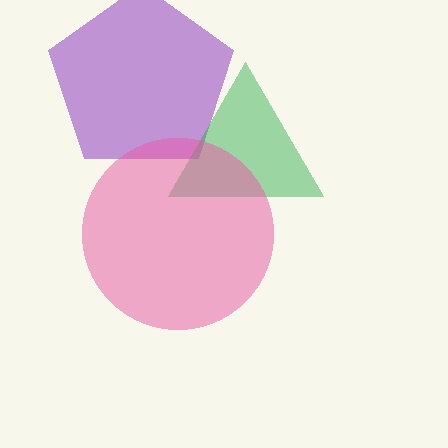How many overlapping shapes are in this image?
There are 3 overlapping shapes in the image.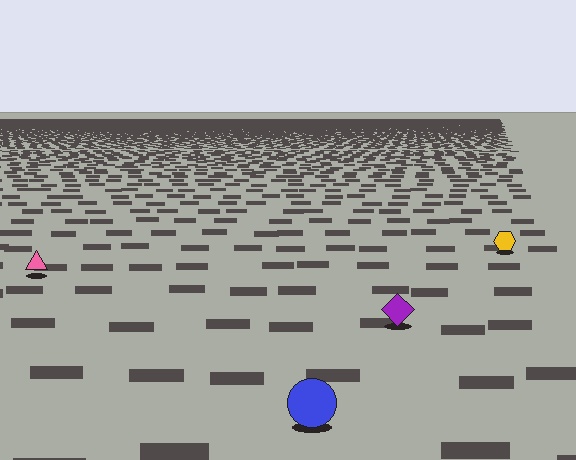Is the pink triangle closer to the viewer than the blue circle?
No. The blue circle is closer — you can tell from the texture gradient: the ground texture is coarser near it.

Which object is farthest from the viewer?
The yellow hexagon is farthest from the viewer. It appears smaller and the ground texture around it is denser.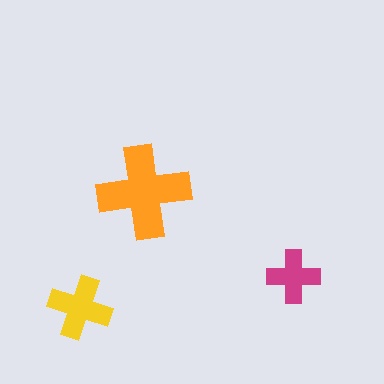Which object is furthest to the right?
The magenta cross is rightmost.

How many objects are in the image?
There are 3 objects in the image.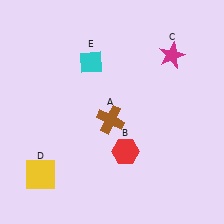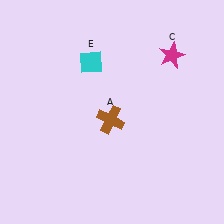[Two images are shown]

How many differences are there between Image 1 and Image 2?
There are 2 differences between the two images.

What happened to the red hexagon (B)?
The red hexagon (B) was removed in Image 2. It was in the bottom-right area of Image 1.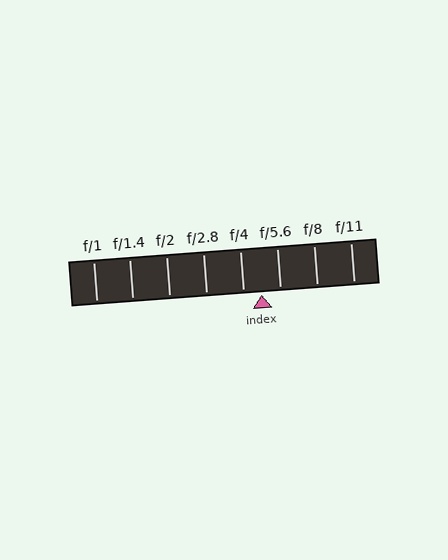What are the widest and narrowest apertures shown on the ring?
The widest aperture shown is f/1 and the narrowest is f/11.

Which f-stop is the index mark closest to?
The index mark is closest to f/4.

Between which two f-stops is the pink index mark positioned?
The index mark is between f/4 and f/5.6.